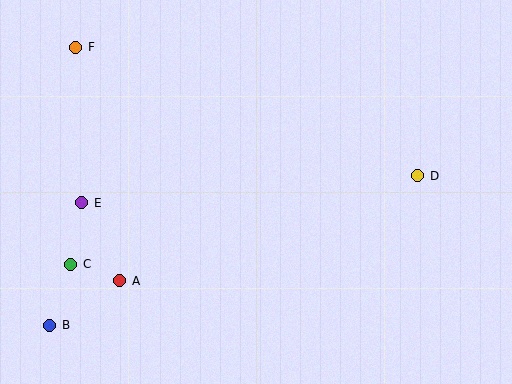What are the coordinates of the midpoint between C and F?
The midpoint between C and F is at (73, 156).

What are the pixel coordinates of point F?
Point F is at (76, 47).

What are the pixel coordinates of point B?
Point B is at (50, 326).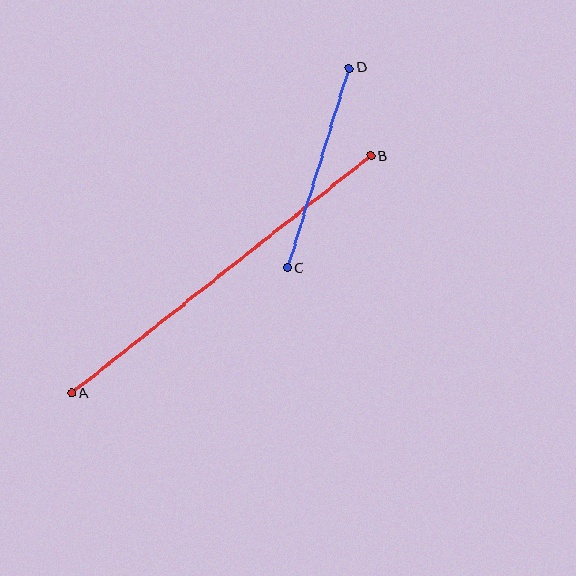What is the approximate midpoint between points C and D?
The midpoint is at approximately (319, 168) pixels.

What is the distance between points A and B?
The distance is approximately 382 pixels.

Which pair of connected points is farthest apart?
Points A and B are farthest apart.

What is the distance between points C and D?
The distance is approximately 209 pixels.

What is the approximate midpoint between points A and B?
The midpoint is at approximately (221, 274) pixels.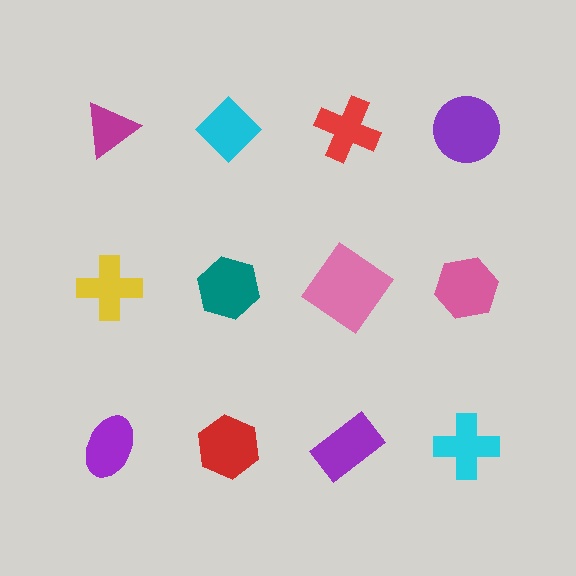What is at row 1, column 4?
A purple circle.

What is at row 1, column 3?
A red cross.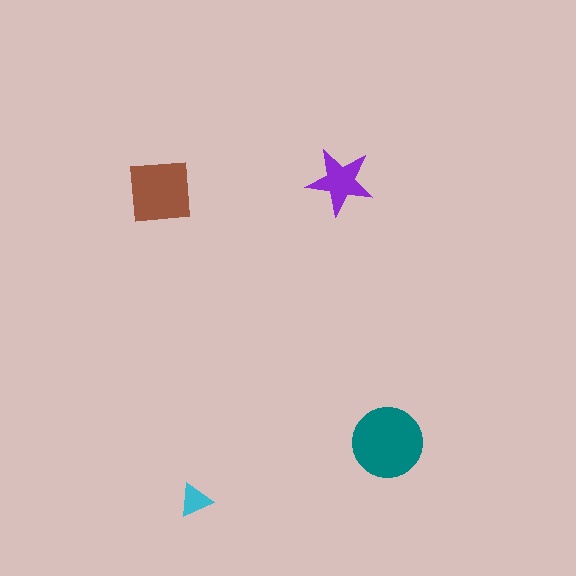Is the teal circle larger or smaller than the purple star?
Larger.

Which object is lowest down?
The cyan triangle is bottommost.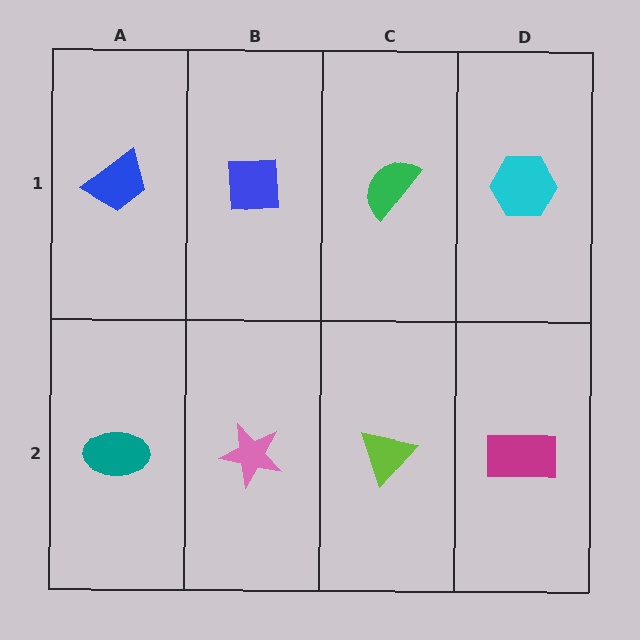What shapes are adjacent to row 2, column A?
A blue trapezoid (row 1, column A), a pink star (row 2, column B).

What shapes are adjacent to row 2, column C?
A green semicircle (row 1, column C), a pink star (row 2, column B), a magenta rectangle (row 2, column D).